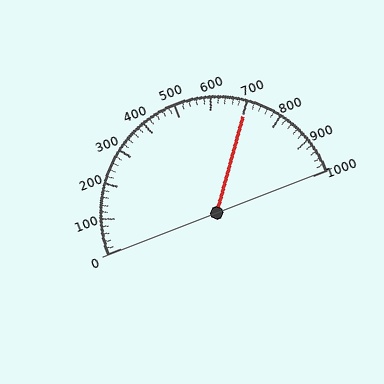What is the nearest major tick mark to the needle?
The nearest major tick mark is 700.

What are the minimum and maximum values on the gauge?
The gauge ranges from 0 to 1000.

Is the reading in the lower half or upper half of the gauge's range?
The reading is in the upper half of the range (0 to 1000).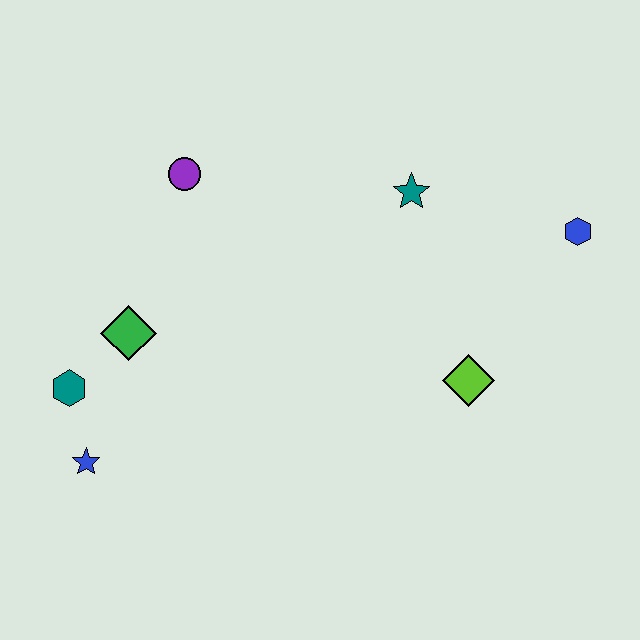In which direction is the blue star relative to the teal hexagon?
The blue star is below the teal hexagon.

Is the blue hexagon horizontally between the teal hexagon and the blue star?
No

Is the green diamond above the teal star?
No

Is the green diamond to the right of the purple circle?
No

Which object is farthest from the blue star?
The blue hexagon is farthest from the blue star.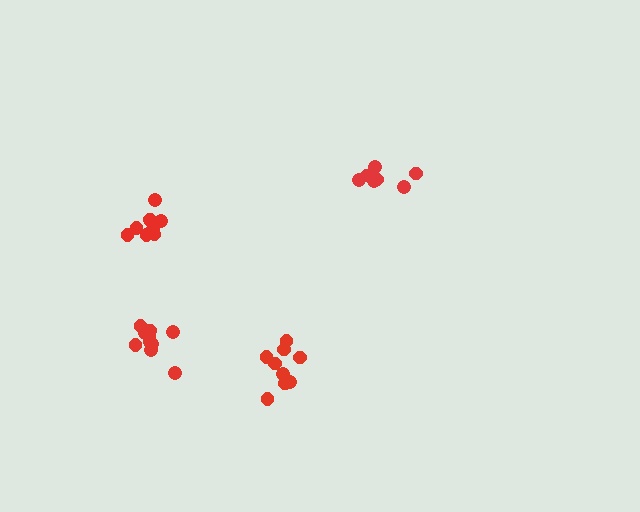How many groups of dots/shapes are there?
There are 4 groups.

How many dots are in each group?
Group 1: 8 dots, Group 2: 9 dots, Group 3: 10 dots, Group 4: 10 dots (37 total).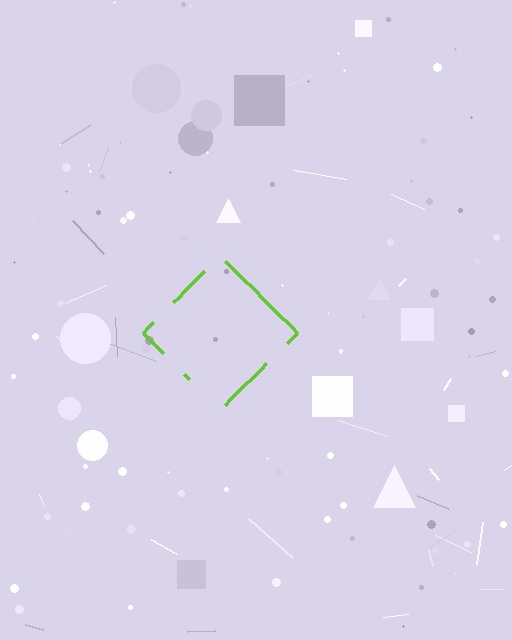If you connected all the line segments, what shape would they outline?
They would outline a diamond.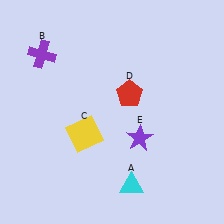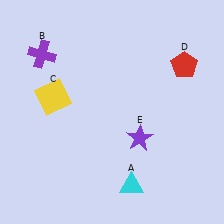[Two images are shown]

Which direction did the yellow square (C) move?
The yellow square (C) moved up.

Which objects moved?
The objects that moved are: the yellow square (C), the red pentagon (D).